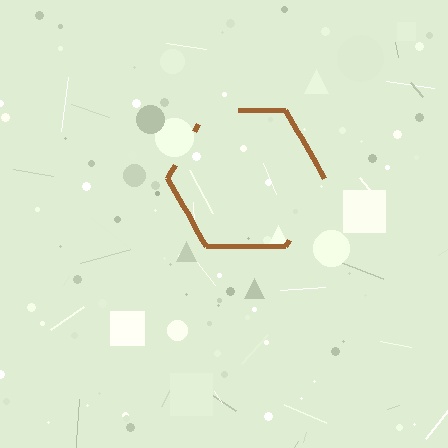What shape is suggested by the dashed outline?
The dashed outline suggests a hexagon.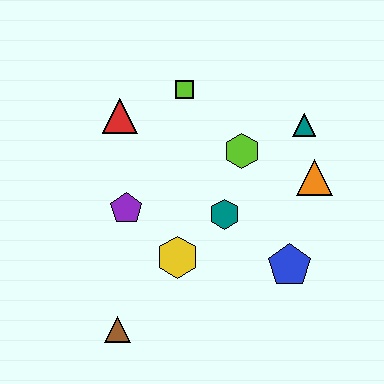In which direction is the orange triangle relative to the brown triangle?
The orange triangle is to the right of the brown triangle.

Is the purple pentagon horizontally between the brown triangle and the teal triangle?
Yes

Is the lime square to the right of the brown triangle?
Yes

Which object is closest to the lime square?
The red triangle is closest to the lime square.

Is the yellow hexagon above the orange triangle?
No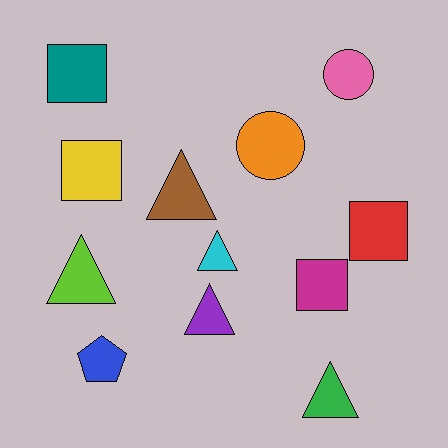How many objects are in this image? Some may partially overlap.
There are 12 objects.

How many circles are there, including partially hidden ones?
There are 2 circles.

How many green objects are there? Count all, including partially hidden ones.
There is 1 green object.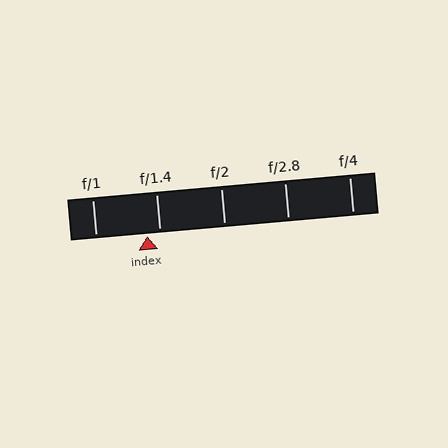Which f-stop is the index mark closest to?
The index mark is closest to f/1.4.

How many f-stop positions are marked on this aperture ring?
There are 5 f-stop positions marked.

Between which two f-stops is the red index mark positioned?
The index mark is between f/1 and f/1.4.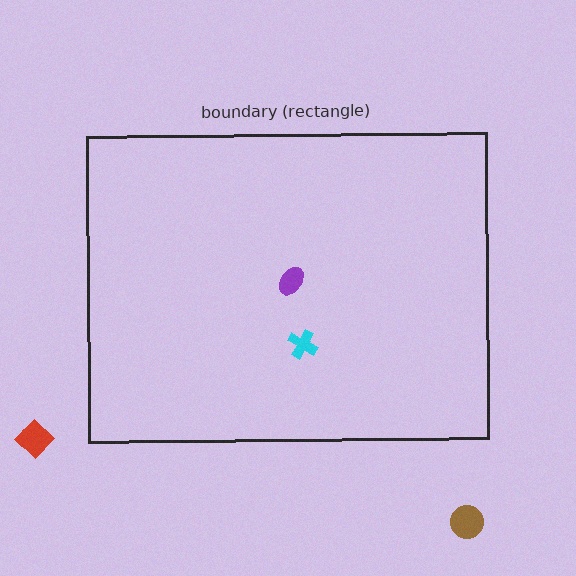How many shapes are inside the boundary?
2 inside, 2 outside.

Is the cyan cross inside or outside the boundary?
Inside.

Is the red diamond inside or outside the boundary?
Outside.